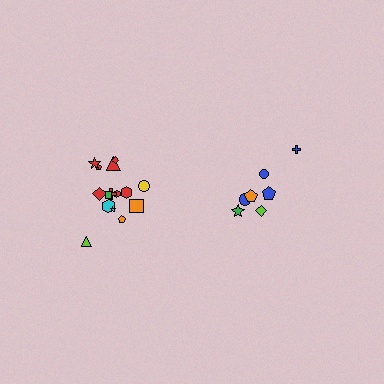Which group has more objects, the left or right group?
The left group.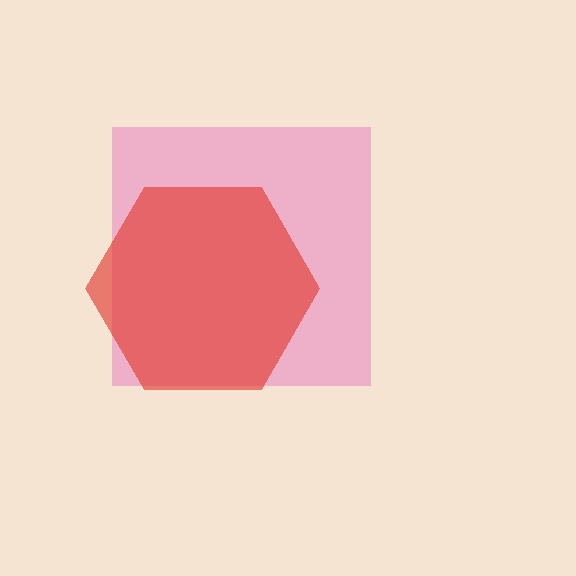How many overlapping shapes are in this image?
There are 2 overlapping shapes in the image.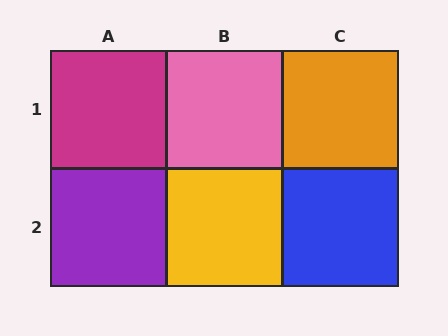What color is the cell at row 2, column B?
Yellow.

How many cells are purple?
1 cell is purple.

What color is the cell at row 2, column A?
Purple.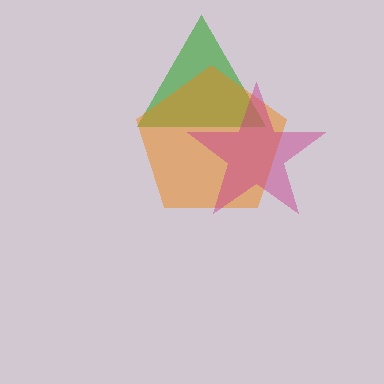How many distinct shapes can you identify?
There are 3 distinct shapes: a green triangle, an orange pentagon, a magenta star.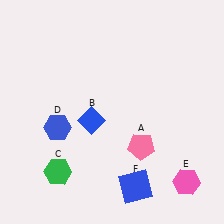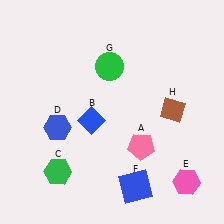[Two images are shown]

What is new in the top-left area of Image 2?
A green circle (G) was added in the top-left area of Image 2.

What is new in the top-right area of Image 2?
A brown diamond (H) was added in the top-right area of Image 2.